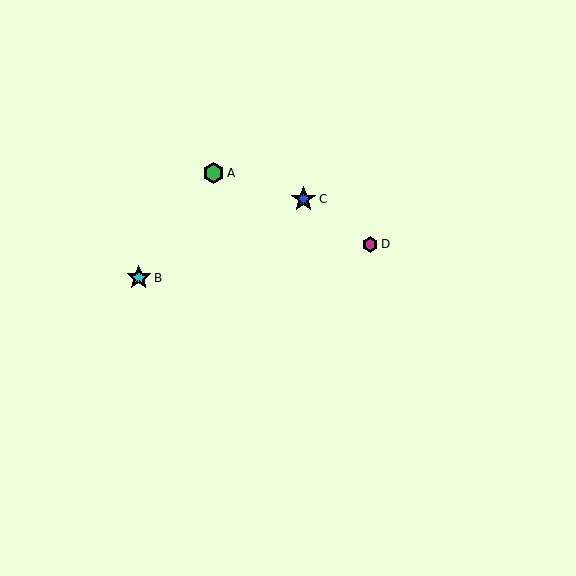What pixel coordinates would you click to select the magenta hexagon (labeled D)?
Click at (370, 244) to select the magenta hexagon D.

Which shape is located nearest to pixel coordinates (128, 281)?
The cyan star (labeled B) at (139, 278) is nearest to that location.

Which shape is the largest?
The blue star (labeled C) is the largest.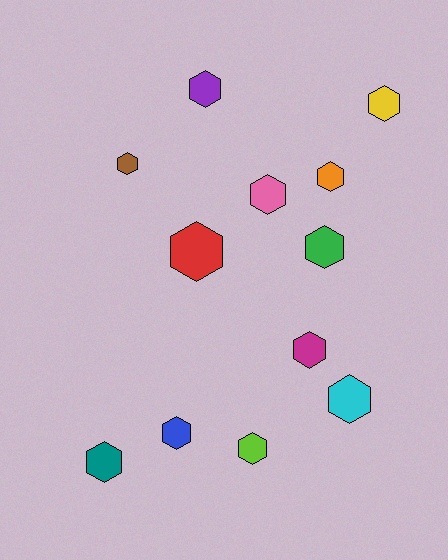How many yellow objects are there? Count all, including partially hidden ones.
There is 1 yellow object.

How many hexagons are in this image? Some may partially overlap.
There are 12 hexagons.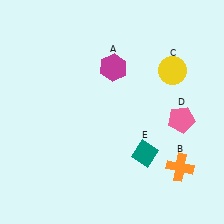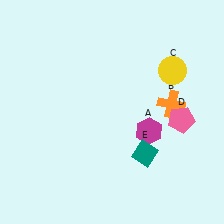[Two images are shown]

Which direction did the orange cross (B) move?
The orange cross (B) moved up.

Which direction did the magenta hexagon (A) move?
The magenta hexagon (A) moved down.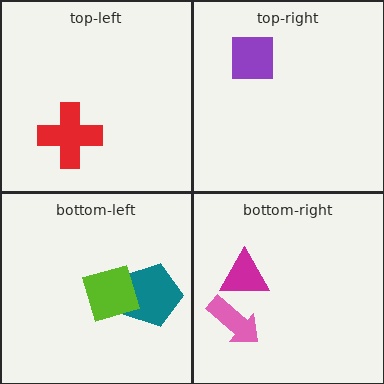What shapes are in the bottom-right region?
The magenta triangle, the pink arrow.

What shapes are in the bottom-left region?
The teal pentagon, the lime diamond.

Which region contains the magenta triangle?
The bottom-right region.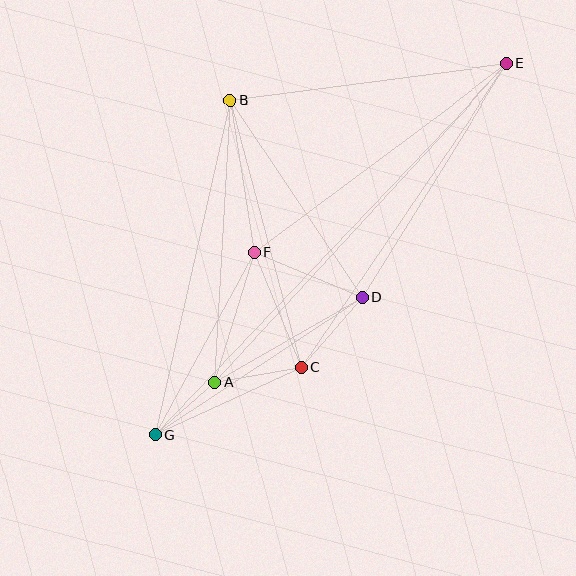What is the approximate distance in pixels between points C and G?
The distance between C and G is approximately 161 pixels.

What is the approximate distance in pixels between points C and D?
The distance between C and D is approximately 93 pixels.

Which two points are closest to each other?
Points A and G are closest to each other.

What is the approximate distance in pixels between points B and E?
The distance between B and E is approximately 279 pixels.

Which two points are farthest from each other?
Points E and G are farthest from each other.